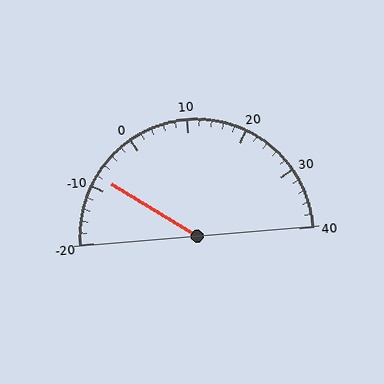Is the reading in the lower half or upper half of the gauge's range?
The reading is in the lower half of the range (-20 to 40).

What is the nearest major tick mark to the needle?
The nearest major tick mark is -10.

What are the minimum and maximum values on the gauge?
The gauge ranges from -20 to 40.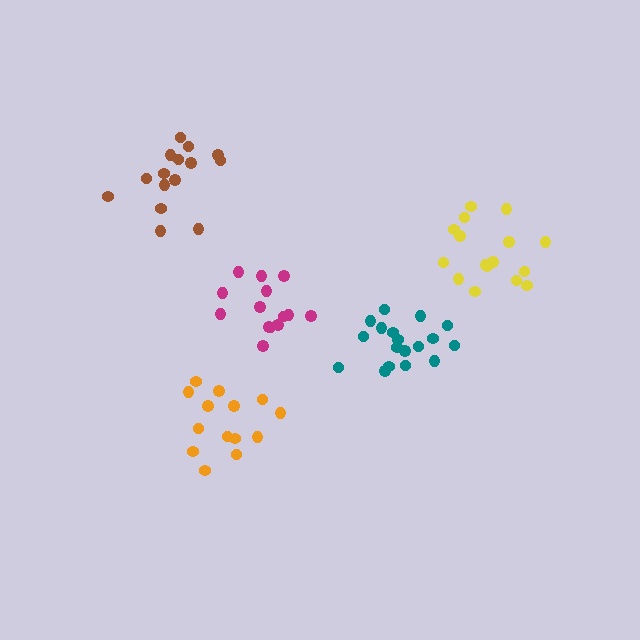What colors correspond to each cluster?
The clusters are colored: yellow, orange, brown, teal, magenta.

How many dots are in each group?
Group 1: 16 dots, Group 2: 14 dots, Group 3: 15 dots, Group 4: 18 dots, Group 5: 14 dots (77 total).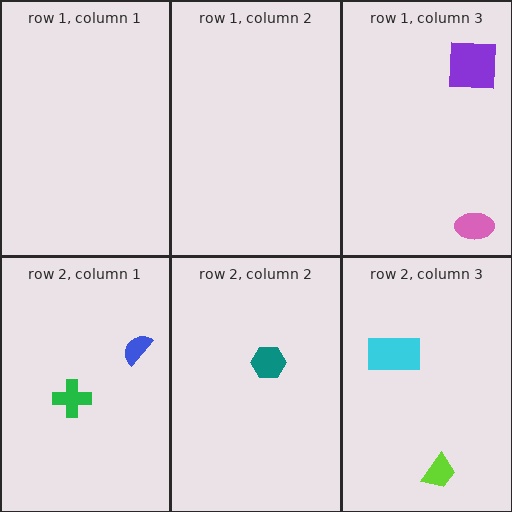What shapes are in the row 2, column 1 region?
The green cross, the blue semicircle.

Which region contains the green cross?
The row 2, column 1 region.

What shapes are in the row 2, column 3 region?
The lime trapezoid, the cyan rectangle.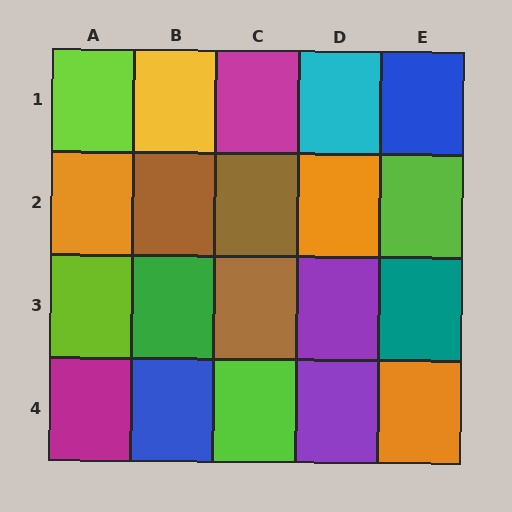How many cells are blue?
2 cells are blue.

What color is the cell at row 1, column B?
Yellow.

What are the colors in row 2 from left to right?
Orange, brown, brown, orange, lime.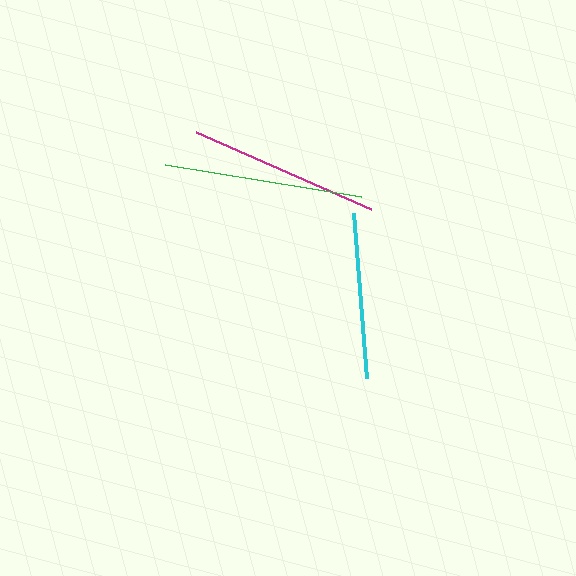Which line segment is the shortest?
The cyan line is the shortest at approximately 166 pixels.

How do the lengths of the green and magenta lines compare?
The green and magenta lines are approximately the same length.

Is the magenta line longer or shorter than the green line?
The green line is longer than the magenta line.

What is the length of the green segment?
The green segment is approximately 198 pixels long.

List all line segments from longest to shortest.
From longest to shortest: green, magenta, cyan.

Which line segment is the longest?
The green line is the longest at approximately 198 pixels.